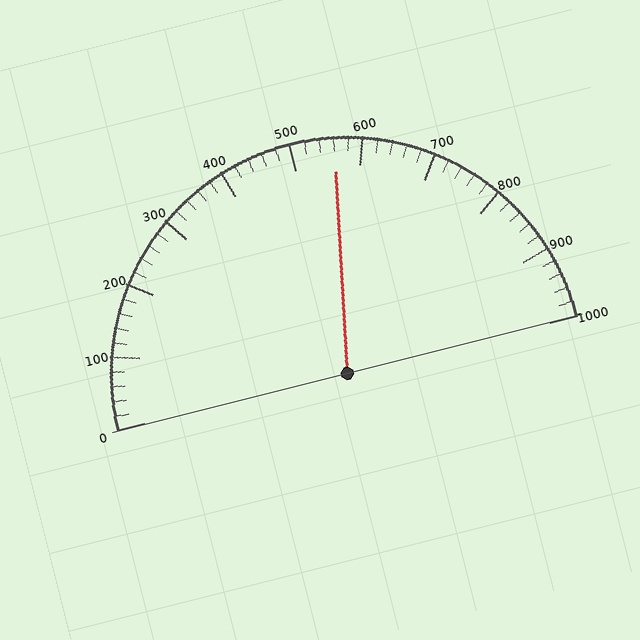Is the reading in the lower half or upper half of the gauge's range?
The reading is in the upper half of the range (0 to 1000).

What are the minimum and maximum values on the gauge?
The gauge ranges from 0 to 1000.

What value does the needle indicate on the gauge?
The needle indicates approximately 560.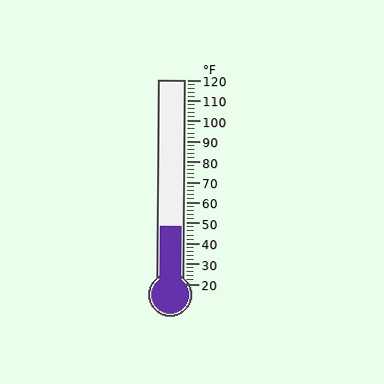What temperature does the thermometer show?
The thermometer shows approximately 48°F.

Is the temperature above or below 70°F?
The temperature is below 70°F.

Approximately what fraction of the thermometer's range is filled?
The thermometer is filled to approximately 30% of its range.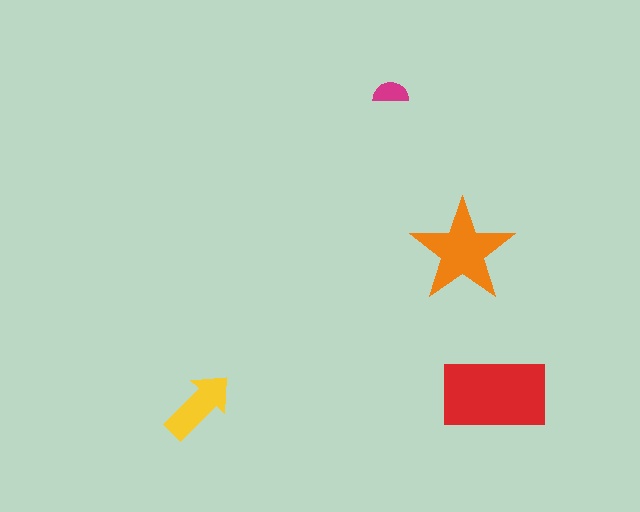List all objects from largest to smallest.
The red rectangle, the orange star, the yellow arrow, the magenta semicircle.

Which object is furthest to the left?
The yellow arrow is leftmost.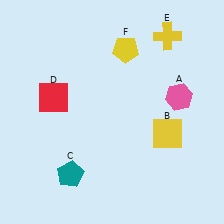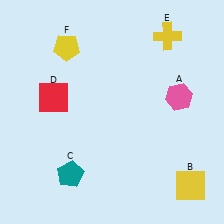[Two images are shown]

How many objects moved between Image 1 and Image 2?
2 objects moved between the two images.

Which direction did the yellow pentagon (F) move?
The yellow pentagon (F) moved left.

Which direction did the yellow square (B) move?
The yellow square (B) moved down.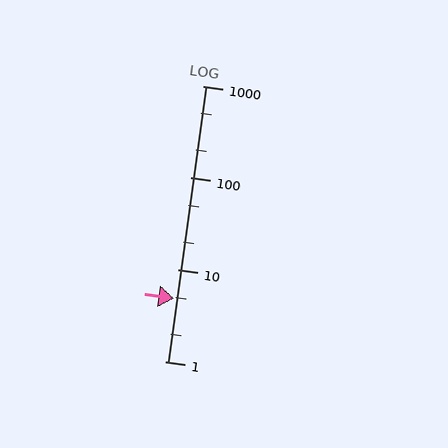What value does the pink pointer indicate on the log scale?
The pointer indicates approximately 4.8.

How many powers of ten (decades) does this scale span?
The scale spans 3 decades, from 1 to 1000.